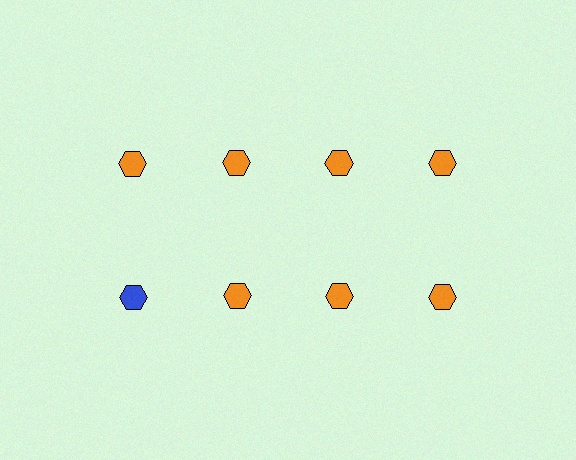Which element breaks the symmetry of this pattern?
The blue hexagon in the second row, leftmost column breaks the symmetry. All other shapes are orange hexagons.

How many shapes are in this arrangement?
There are 8 shapes arranged in a grid pattern.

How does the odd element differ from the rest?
It has a different color: blue instead of orange.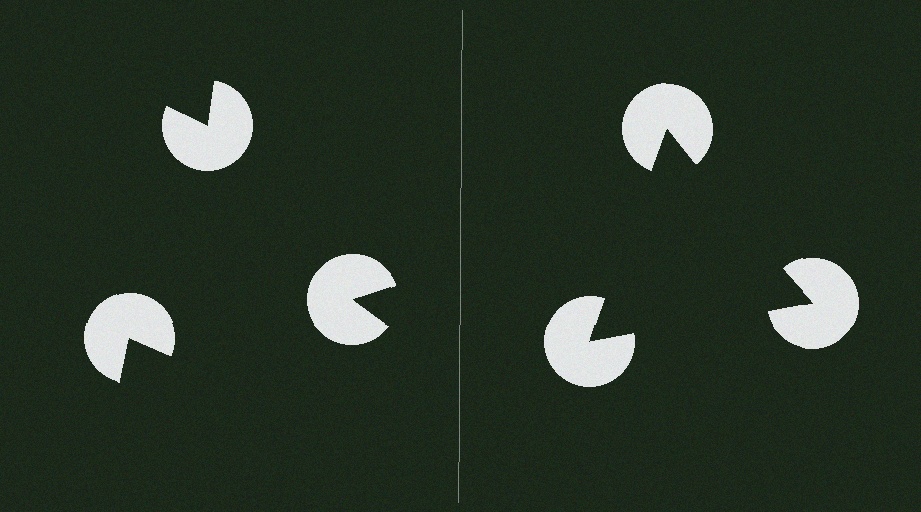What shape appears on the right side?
An illusory triangle.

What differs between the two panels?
The pac-man discs are positioned identically on both sides; only the wedge orientations differ. On the right they align to a triangle; on the left they are misaligned.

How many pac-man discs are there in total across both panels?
6 — 3 on each side.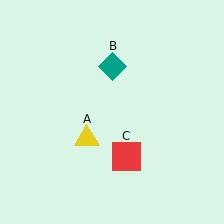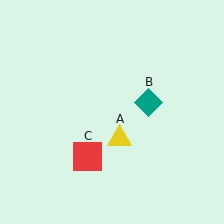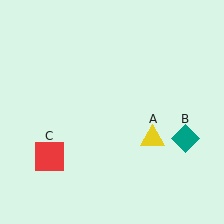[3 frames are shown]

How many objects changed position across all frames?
3 objects changed position: yellow triangle (object A), teal diamond (object B), red square (object C).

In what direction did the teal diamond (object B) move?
The teal diamond (object B) moved down and to the right.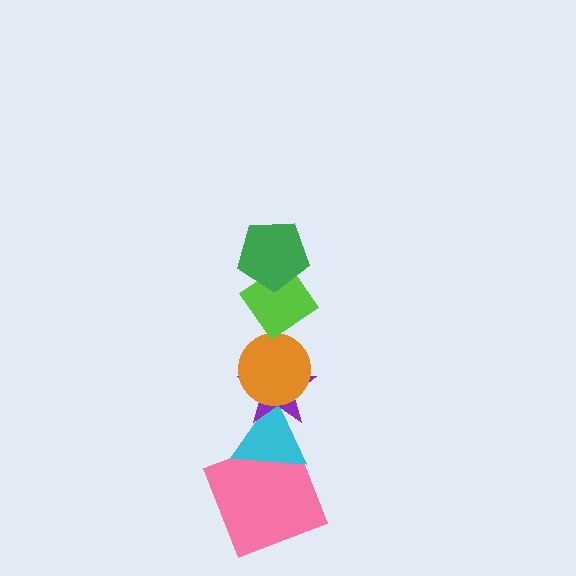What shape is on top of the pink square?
The cyan triangle is on top of the pink square.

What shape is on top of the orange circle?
The lime diamond is on top of the orange circle.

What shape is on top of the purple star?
The orange circle is on top of the purple star.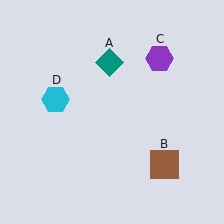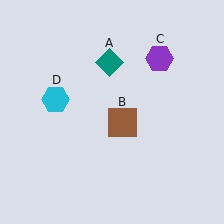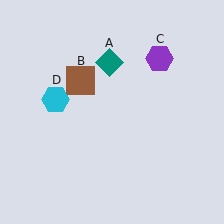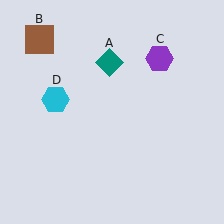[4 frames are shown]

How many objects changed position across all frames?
1 object changed position: brown square (object B).